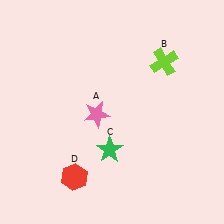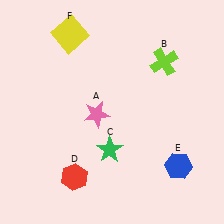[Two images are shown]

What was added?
A blue hexagon (E), a yellow square (F) were added in Image 2.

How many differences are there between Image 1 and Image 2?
There are 2 differences between the two images.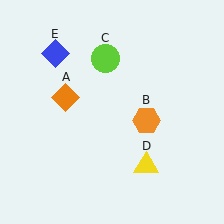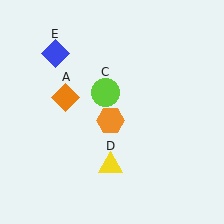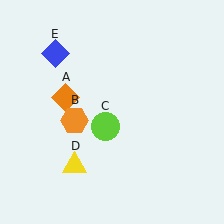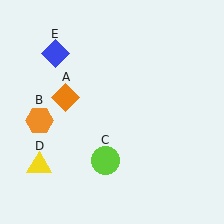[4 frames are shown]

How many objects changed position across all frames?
3 objects changed position: orange hexagon (object B), lime circle (object C), yellow triangle (object D).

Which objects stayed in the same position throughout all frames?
Orange diamond (object A) and blue diamond (object E) remained stationary.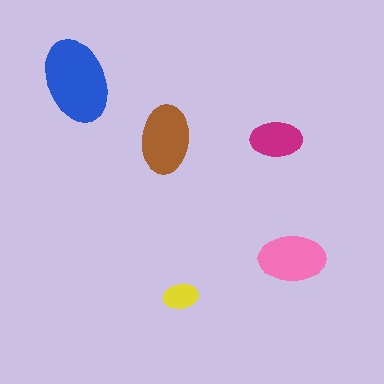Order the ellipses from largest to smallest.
the blue one, the brown one, the pink one, the magenta one, the yellow one.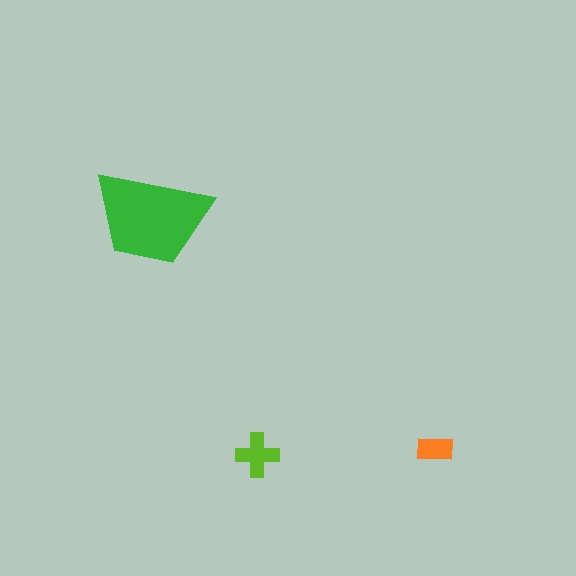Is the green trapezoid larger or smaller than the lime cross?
Larger.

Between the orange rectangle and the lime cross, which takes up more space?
The lime cross.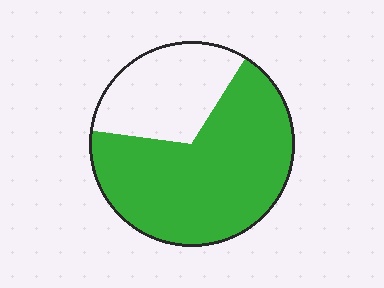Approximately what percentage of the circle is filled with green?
Approximately 70%.